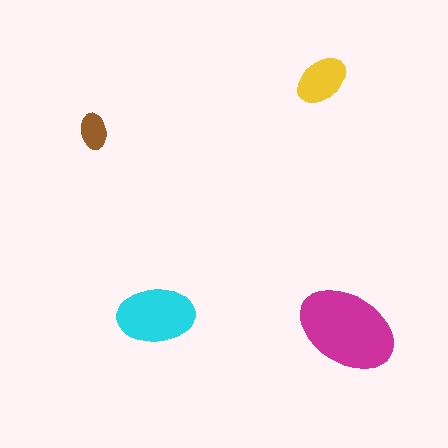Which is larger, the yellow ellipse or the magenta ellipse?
The magenta one.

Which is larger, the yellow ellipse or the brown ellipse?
The yellow one.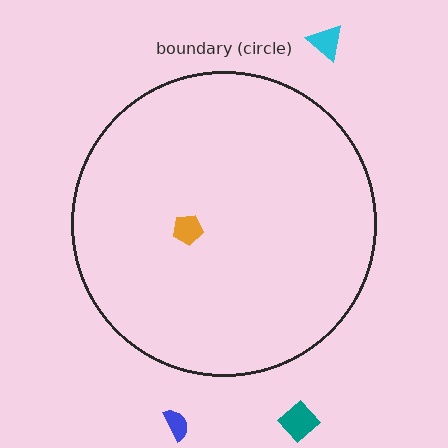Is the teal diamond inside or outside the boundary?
Outside.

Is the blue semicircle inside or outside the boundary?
Outside.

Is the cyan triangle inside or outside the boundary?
Outside.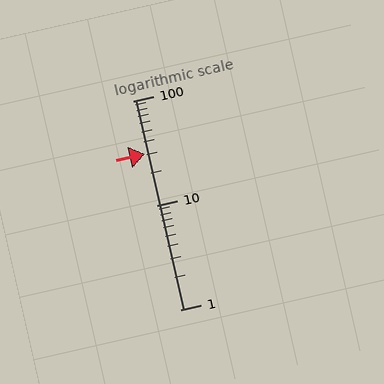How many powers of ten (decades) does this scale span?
The scale spans 2 decades, from 1 to 100.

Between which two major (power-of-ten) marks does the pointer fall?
The pointer is between 10 and 100.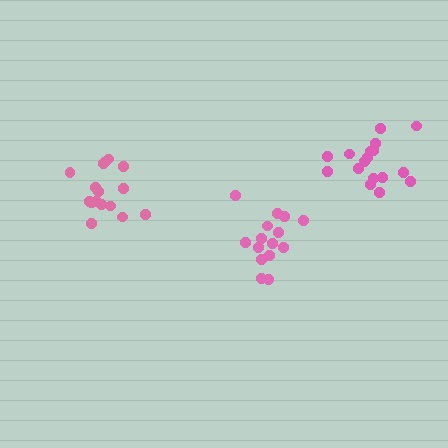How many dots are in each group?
Group 1: 16 dots, Group 2: 17 dots, Group 3: 15 dots (48 total).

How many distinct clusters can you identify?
There are 3 distinct clusters.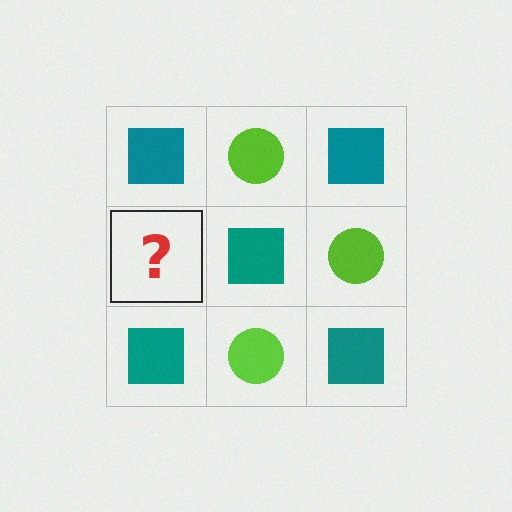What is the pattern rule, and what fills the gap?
The rule is that it alternates teal square and lime circle in a checkerboard pattern. The gap should be filled with a lime circle.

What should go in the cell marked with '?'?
The missing cell should contain a lime circle.